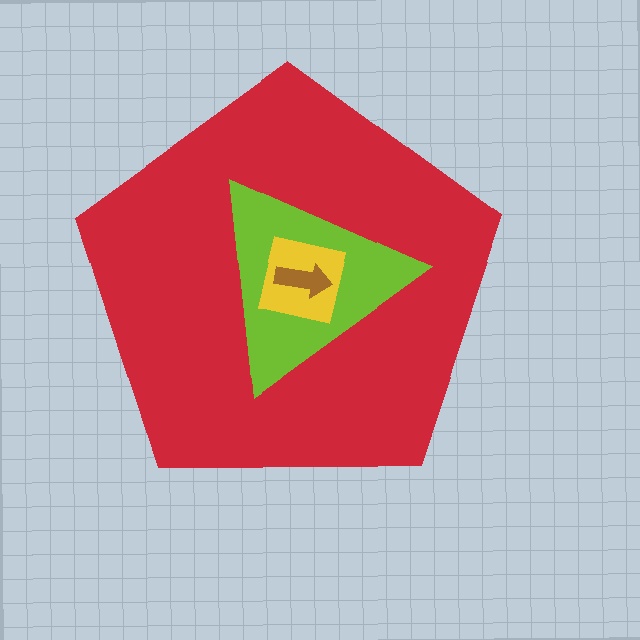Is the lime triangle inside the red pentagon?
Yes.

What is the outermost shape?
The red pentagon.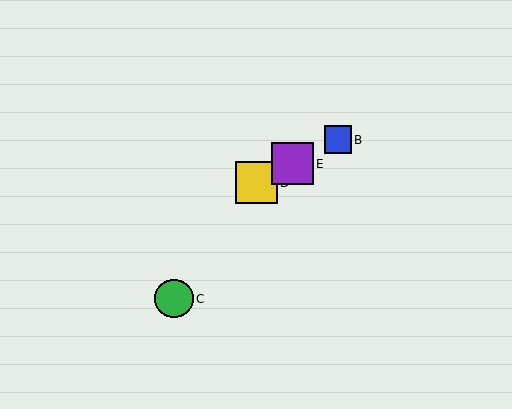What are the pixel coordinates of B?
Object B is at (338, 140).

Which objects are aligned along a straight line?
Objects A, B, D, E are aligned along a straight line.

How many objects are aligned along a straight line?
4 objects (A, B, D, E) are aligned along a straight line.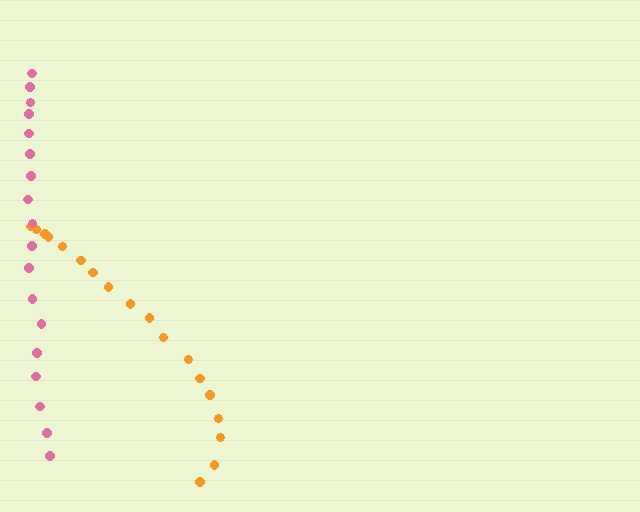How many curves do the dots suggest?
There are 2 distinct paths.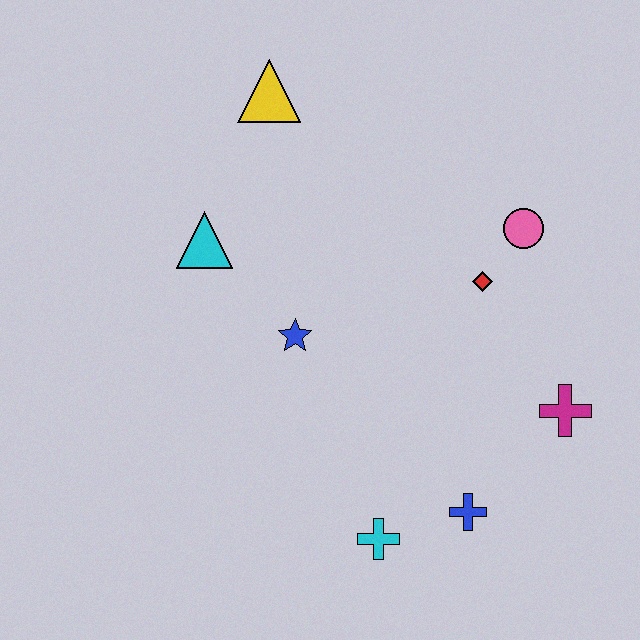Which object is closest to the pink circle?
The red diamond is closest to the pink circle.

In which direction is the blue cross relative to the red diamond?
The blue cross is below the red diamond.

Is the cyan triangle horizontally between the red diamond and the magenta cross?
No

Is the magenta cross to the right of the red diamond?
Yes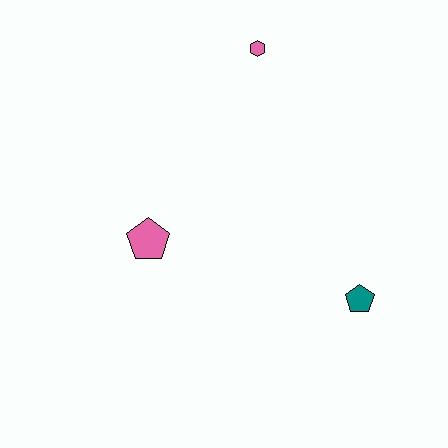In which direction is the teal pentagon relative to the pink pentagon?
The teal pentagon is to the right of the pink pentagon.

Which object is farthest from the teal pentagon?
The pink hexagon is farthest from the teal pentagon.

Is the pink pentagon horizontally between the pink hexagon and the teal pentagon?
No